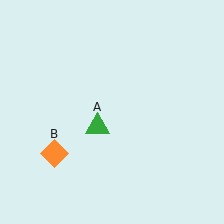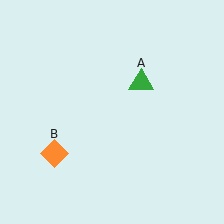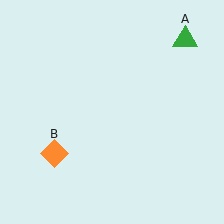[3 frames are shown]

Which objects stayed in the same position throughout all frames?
Orange diamond (object B) remained stationary.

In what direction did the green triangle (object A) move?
The green triangle (object A) moved up and to the right.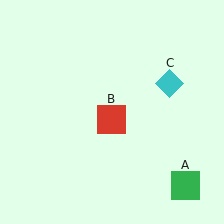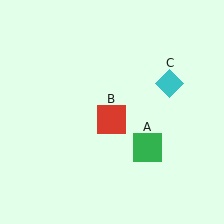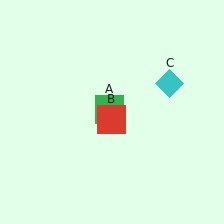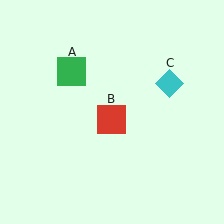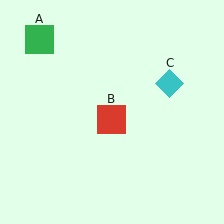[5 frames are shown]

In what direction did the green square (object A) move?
The green square (object A) moved up and to the left.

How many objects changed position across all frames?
1 object changed position: green square (object A).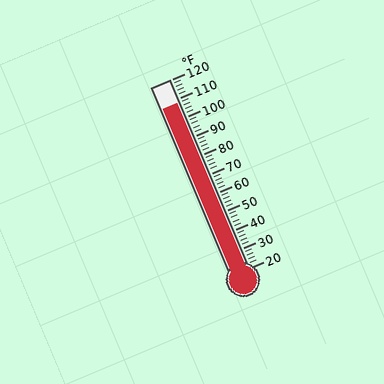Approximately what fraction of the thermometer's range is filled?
The thermometer is filled to approximately 90% of its range.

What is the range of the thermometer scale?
The thermometer scale ranges from 20°F to 120°F.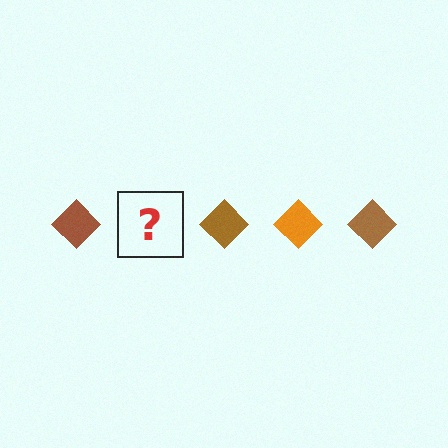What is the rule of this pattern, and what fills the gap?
The rule is that the pattern cycles through brown, orange diamonds. The gap should be filled with an orange diamond.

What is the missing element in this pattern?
The missing element is an orange diamond.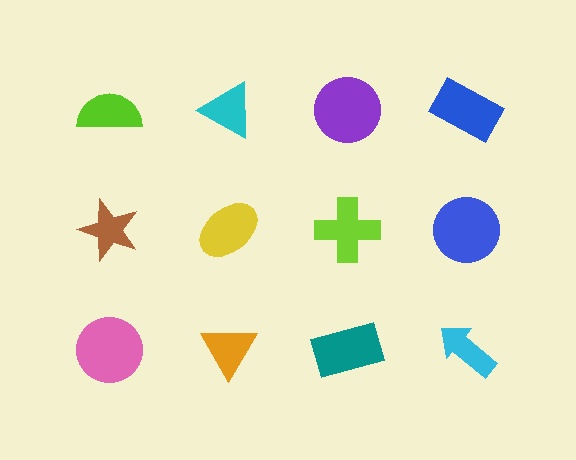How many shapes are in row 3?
4 shapes.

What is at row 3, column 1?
A pink circle.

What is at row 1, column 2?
A cyan triangle.